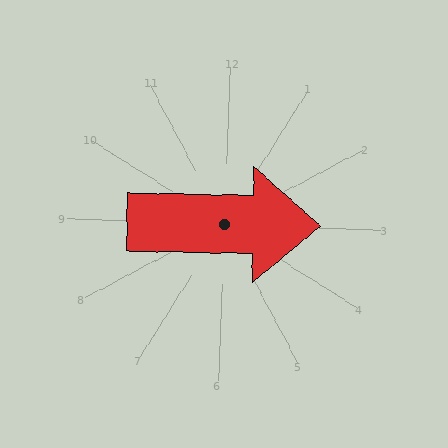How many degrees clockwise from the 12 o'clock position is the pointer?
Approximately 89 degrees.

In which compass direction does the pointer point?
East.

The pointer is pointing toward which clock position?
Roughly 3 o'clock.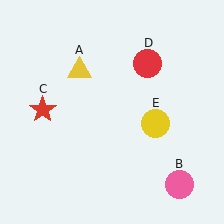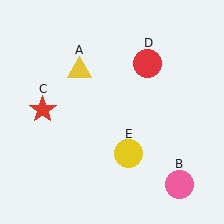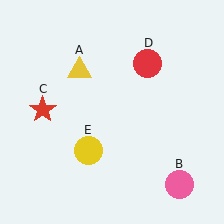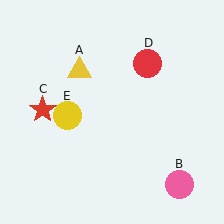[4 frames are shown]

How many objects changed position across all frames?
1 object changed position: yellow circle (object E).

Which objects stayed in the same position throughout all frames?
Yellow triangle (object A) and pink circle (object B) and red star (object C) and red circle (object D) remained stationary.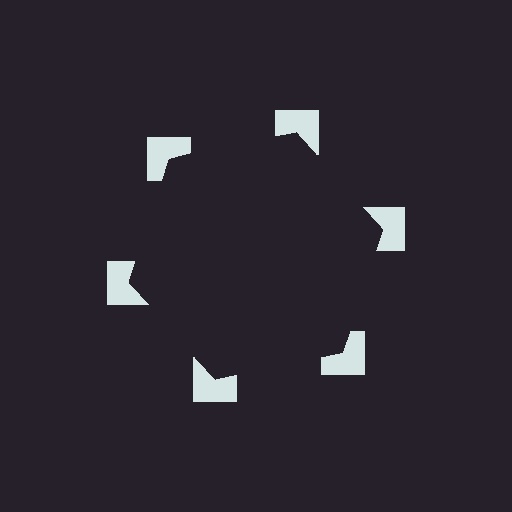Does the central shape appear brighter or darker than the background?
It typically appears slightly darker than the background, even though no actual brightness change is drawn.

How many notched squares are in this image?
There are 6 — one at each vertex of the illusory hexagon.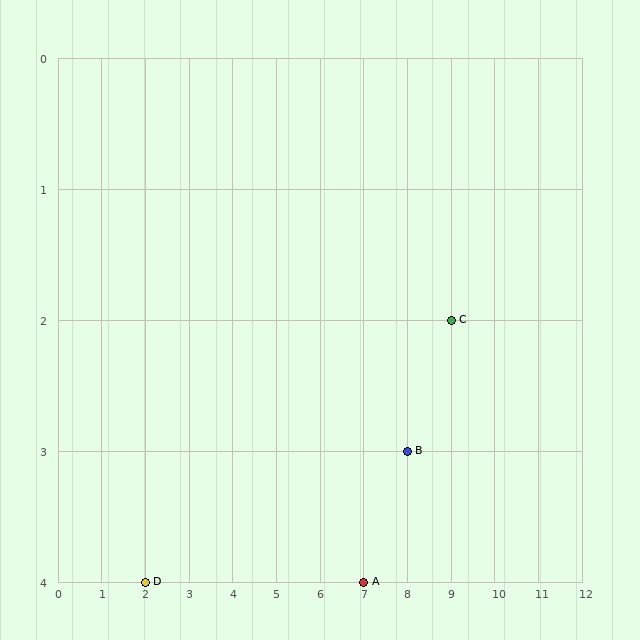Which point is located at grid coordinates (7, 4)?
Point A is at (7, 4).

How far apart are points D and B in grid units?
Points D and B are 6 columns and 1 row apart (about 6.1 grid units diagonally).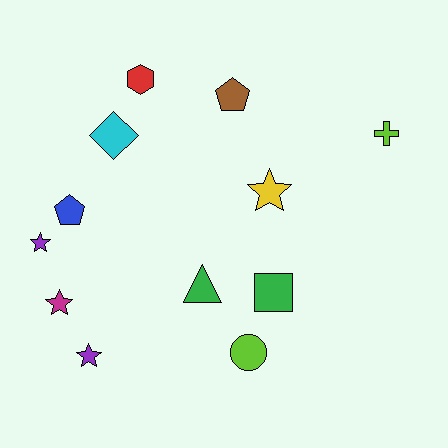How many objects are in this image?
There are 12 objects.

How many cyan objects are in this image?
There is 1 cyan object.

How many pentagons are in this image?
There are 2 pentagons.